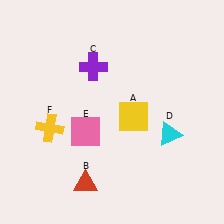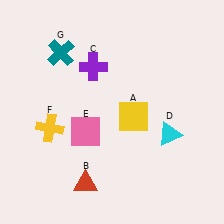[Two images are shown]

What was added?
A teal cross (G) was added in Image 2.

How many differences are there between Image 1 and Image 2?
There is 1 difference between the two images.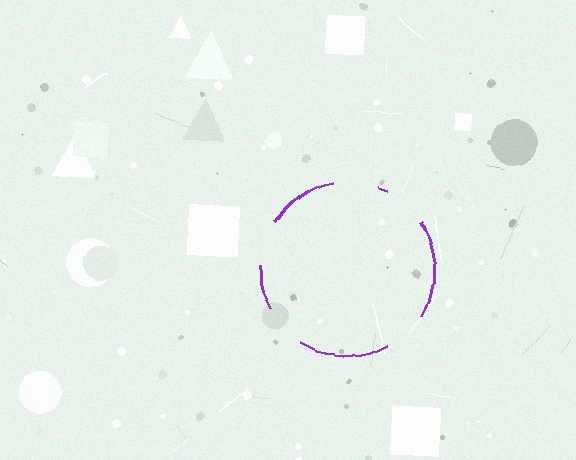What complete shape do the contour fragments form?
The contour fragments form a circle.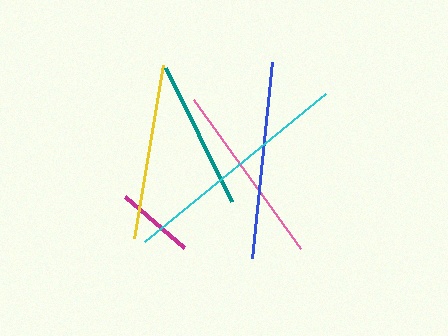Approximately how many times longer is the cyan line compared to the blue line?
The cyan line is approximately 1.2 times the length of the blue line.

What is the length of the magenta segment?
The magenta segment is approximately 77 pixels long.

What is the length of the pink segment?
The pink segment is approximately 184 pixels long.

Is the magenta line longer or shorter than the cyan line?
The cyan line is longer than the magenta line.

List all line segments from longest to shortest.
From longest to shortest: cyan, blue, pink, yellow, teal, magenta.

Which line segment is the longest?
The cyan line is the longest at approximately 234 pixels.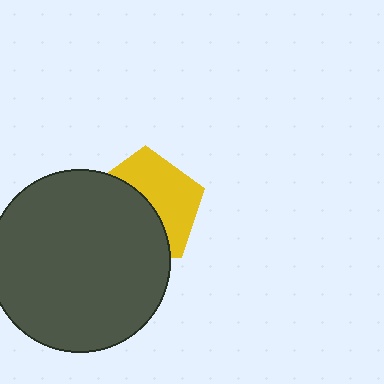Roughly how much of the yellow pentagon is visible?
About half of it is visible (roughly 49%).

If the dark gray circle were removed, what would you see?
You would see the complete yellow pentagon.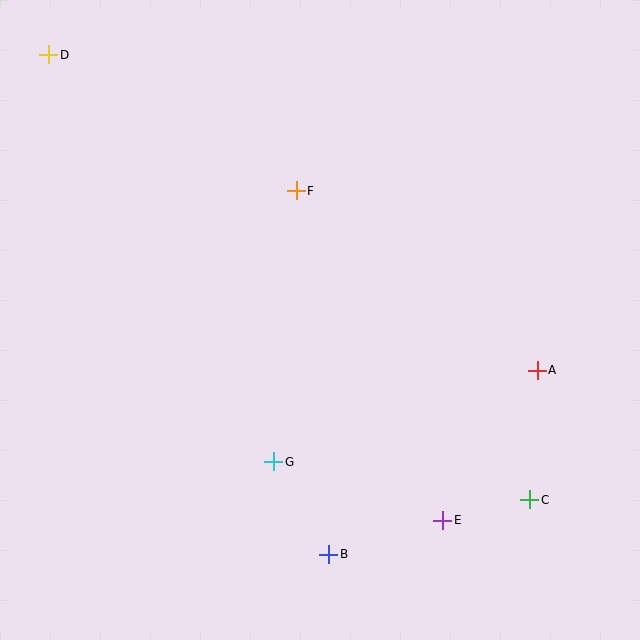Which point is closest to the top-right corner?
Point A is closest to the top-right corner.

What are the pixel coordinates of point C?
Point C is at (530, 500).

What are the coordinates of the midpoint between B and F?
The midpoint between B and F is at (312, 373).